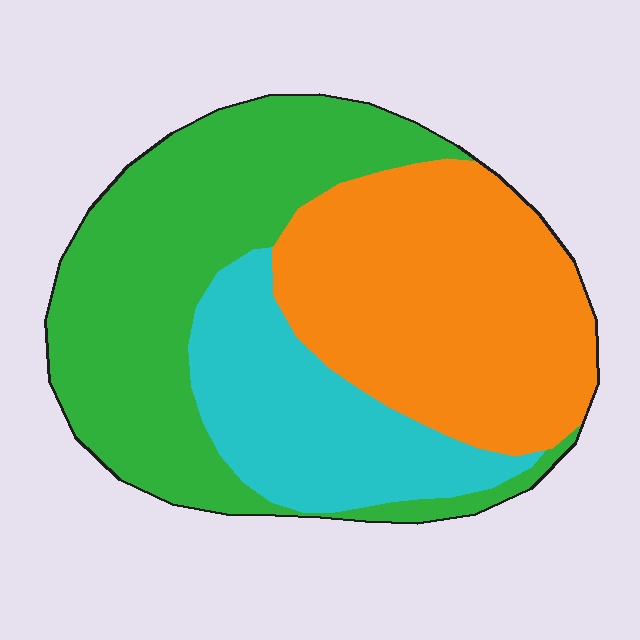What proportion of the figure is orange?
Orange covers 37% of the figure.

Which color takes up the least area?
Cyan, at roughly 20%.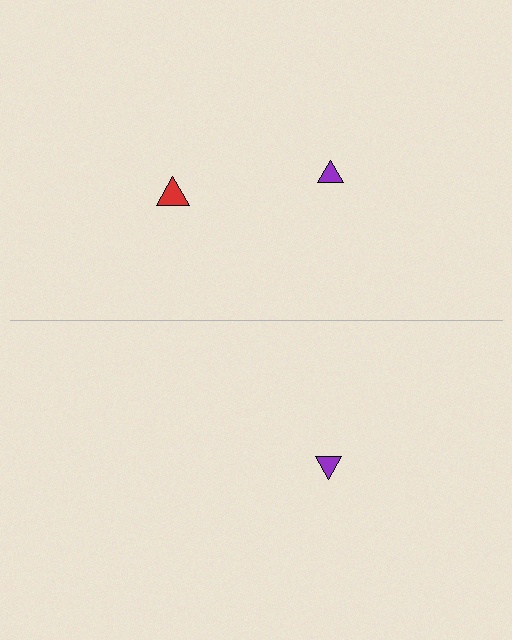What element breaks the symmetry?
A red triangle is missing from the bottom side.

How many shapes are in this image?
There are 3 shapes in this image.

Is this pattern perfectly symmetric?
No, the pattern is not perfectly symmetric. A red triangle is missing from the bottom side.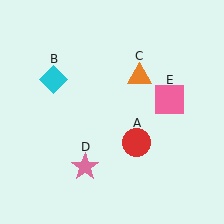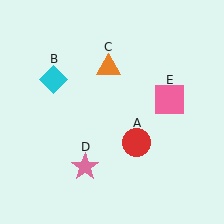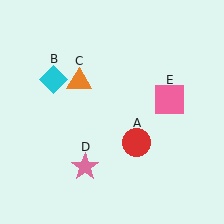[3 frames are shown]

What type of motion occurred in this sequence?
The orange triangle (object C) rotated counterclockwise around the center of the scene.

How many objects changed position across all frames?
1 object changed position: orange triangle (object C).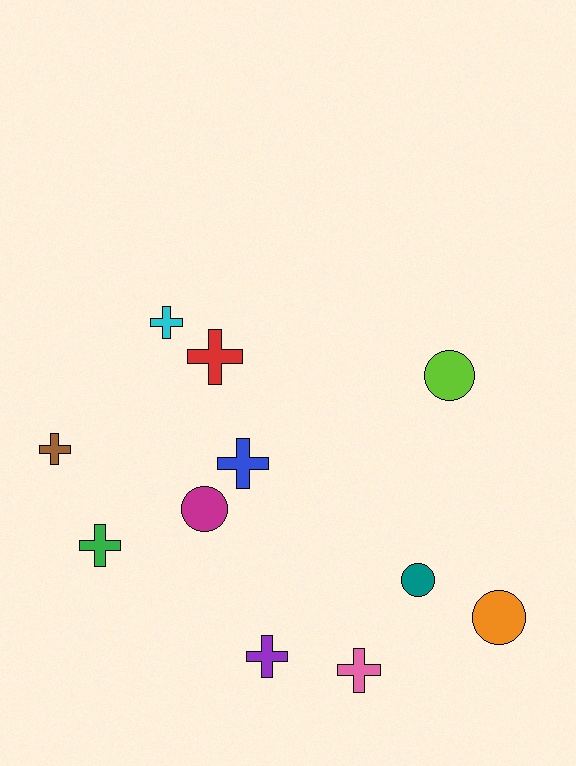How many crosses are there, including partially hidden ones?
There are 7 crosses.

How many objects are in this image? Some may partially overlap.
There are 11 objects.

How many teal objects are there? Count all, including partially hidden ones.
There is 1 teal object.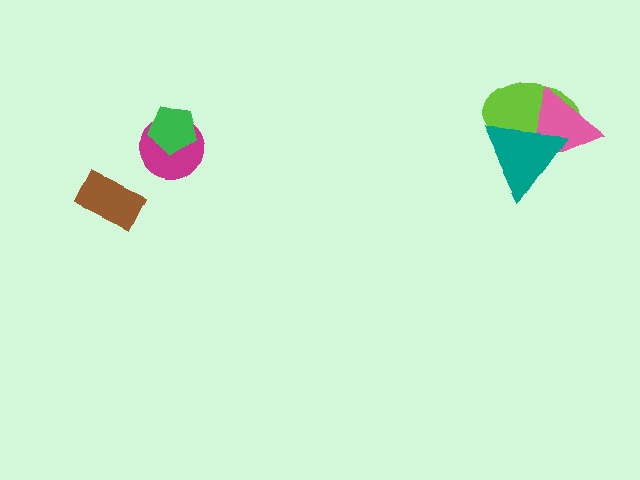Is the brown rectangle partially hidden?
No, no other shape covers it.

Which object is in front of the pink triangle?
The teal triangle is in front of the pink triangle.